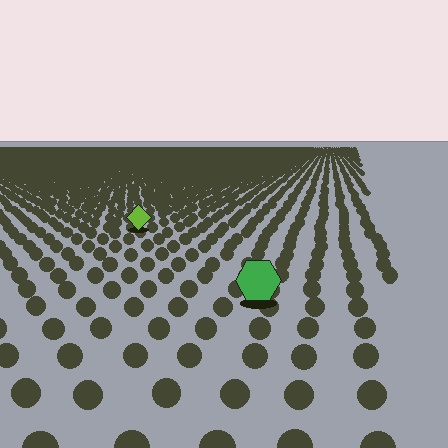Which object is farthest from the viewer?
The lime diamond is farthest from the viewer. It appears smaller and the ground texture around it is denser.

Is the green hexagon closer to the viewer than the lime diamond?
Yes. The green hexagon is closer — you can tell from the texture gradient: the ground texture is coarser near it.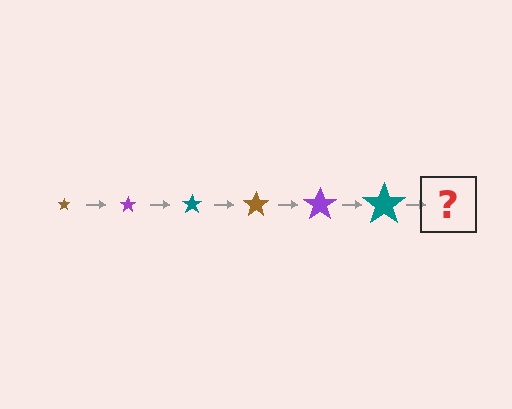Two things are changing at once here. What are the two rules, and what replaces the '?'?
The two rules are that the star grows larger each step and the color cycles through brown, purple, and teal. The '?' should be a brown star, larger than the previous one.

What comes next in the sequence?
The next element should be a brown star, larger than the previous one.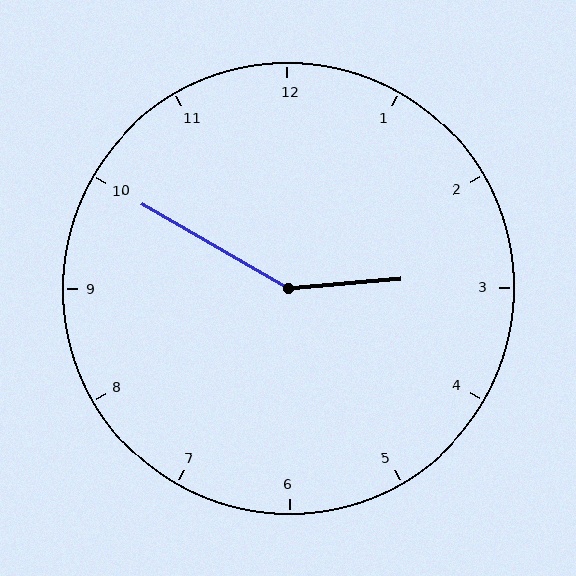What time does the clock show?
2:50.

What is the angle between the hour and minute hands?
Approximately 145 degrees.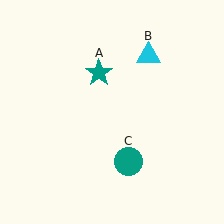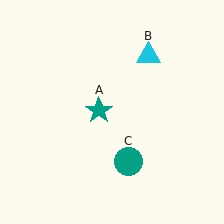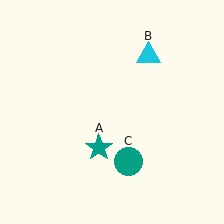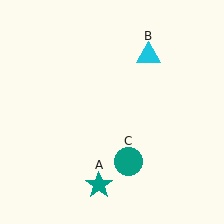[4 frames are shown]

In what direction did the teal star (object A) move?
The teal star (object A) moved down.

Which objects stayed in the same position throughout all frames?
Cyan triangle (object B) and teal circle (object C) remained stationary.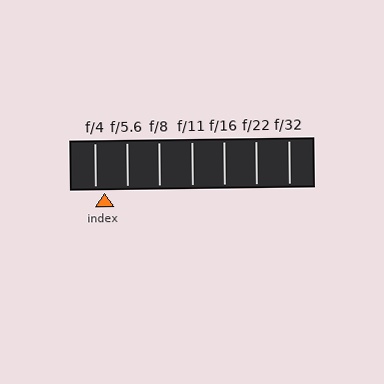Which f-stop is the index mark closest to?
The index mark is closest to f/4.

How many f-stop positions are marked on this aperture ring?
There are 7 f-stop positions marked.